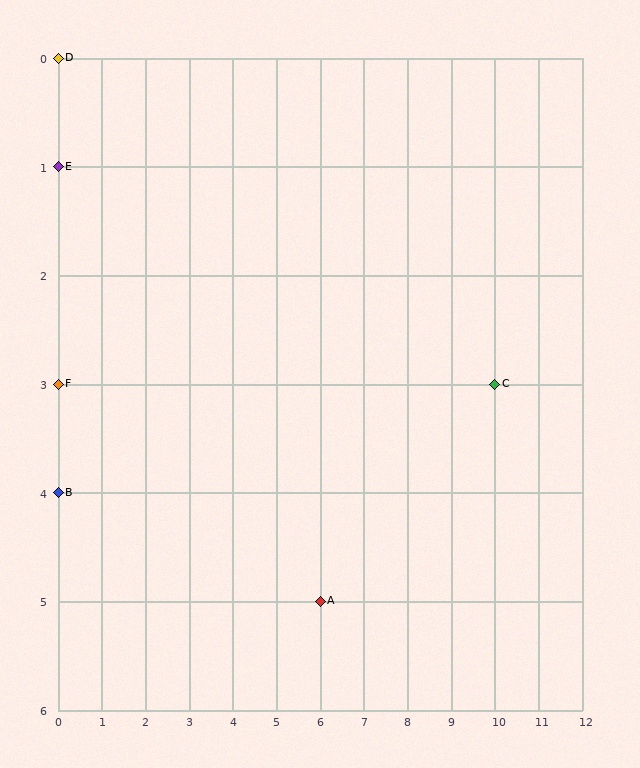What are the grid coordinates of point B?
Point B is at grid coordinates (0, 4).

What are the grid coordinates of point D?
Point D is at grid coordinates (0, 0).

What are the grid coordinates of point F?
Point F is at grid coordinates (0, 3).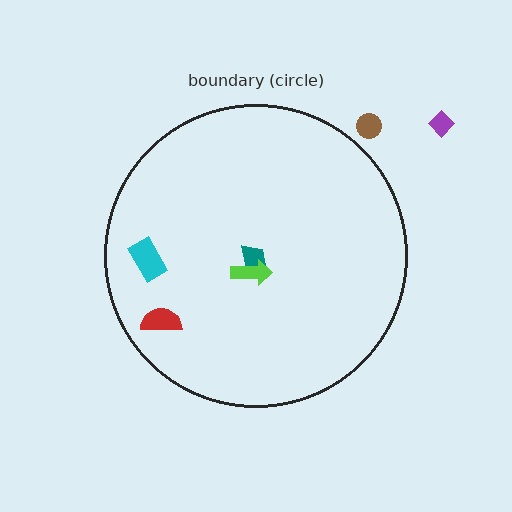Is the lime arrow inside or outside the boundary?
Inside.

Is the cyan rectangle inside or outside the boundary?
Inside.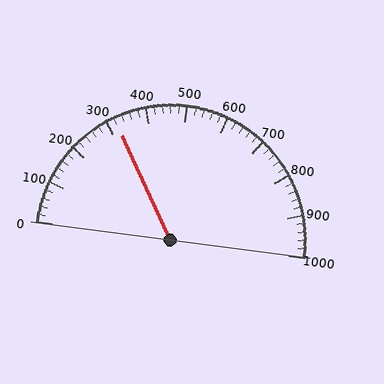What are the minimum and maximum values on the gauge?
The gauge ranges from 0 to 1000.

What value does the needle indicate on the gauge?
The needle indicates approximately 320.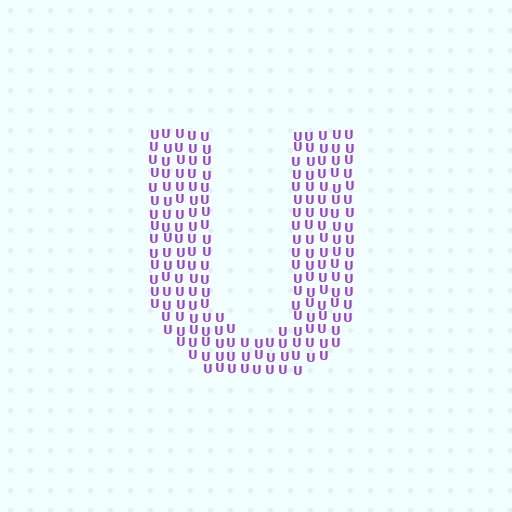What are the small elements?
The small elements are letter U's.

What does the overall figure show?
The overall figure shows the letter U.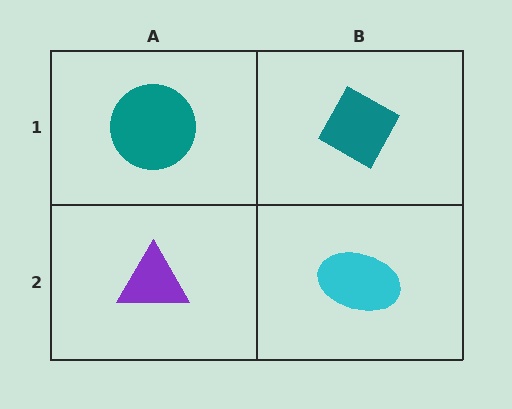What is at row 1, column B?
A teal diamond.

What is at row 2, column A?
A purple triangle.